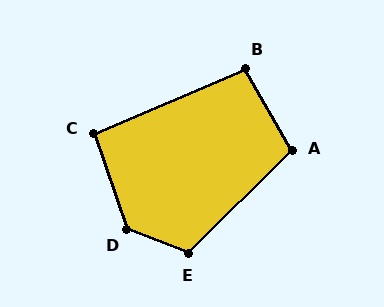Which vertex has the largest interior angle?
D, at approximately 130 degrees.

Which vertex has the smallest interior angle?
C, at approximately 94 degrees.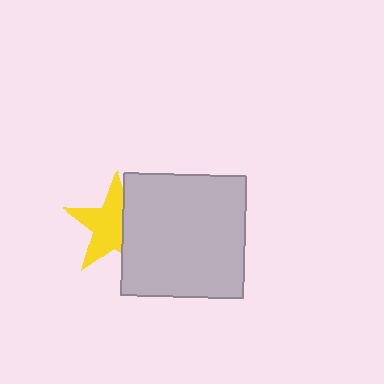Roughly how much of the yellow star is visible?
About half of it is visible (roughly 64%).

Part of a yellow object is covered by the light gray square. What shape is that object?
It is a star.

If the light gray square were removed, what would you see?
You would see the complete yellow star.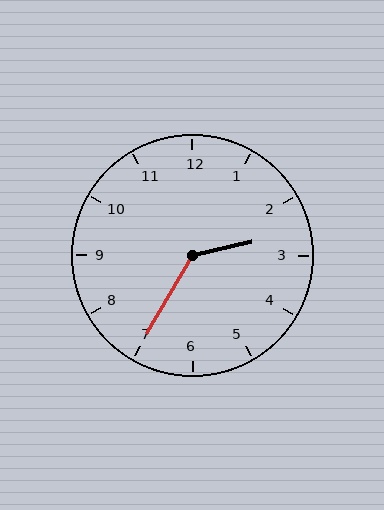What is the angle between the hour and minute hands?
Approximately 132 degrees.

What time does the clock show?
2:35.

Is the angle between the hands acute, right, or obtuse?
It is obtuse.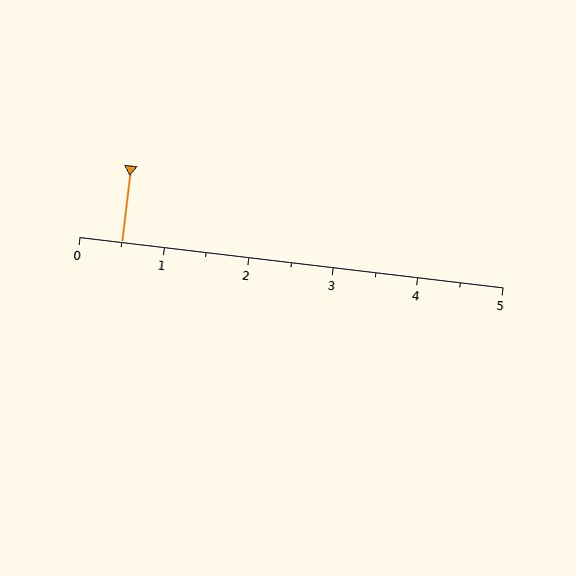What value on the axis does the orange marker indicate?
The marker indicates approximately 0.5.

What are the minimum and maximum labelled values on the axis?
The axis runs from 0 to 5.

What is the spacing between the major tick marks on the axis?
The major ticks are spaced 1 apart.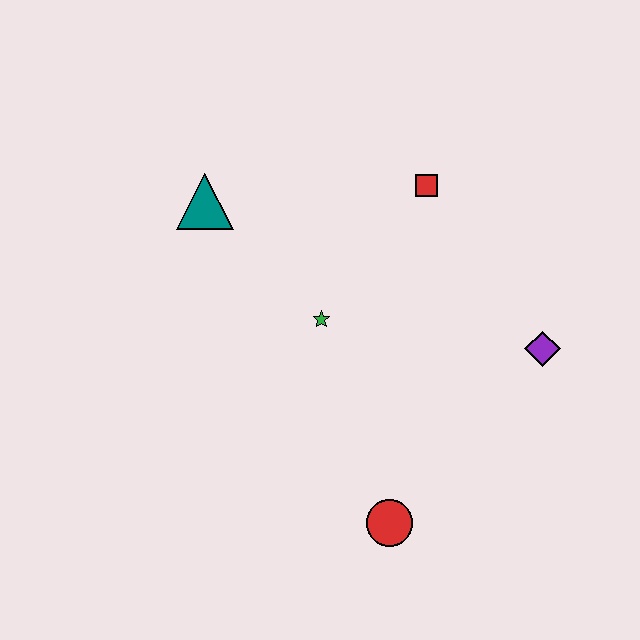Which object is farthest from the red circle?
The teal triangle is farthest from the red circle.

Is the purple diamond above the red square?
No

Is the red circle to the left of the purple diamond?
Yes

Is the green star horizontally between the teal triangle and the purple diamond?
Yes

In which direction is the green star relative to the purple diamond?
The green star is to the left of the purple diamond.